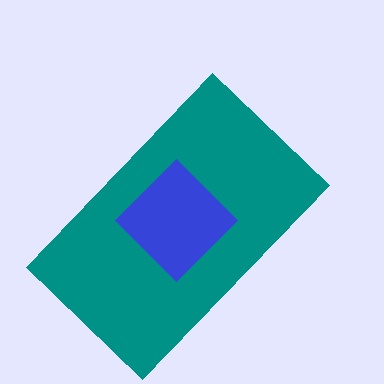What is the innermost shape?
The blue diamond.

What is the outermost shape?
The teal rectangle.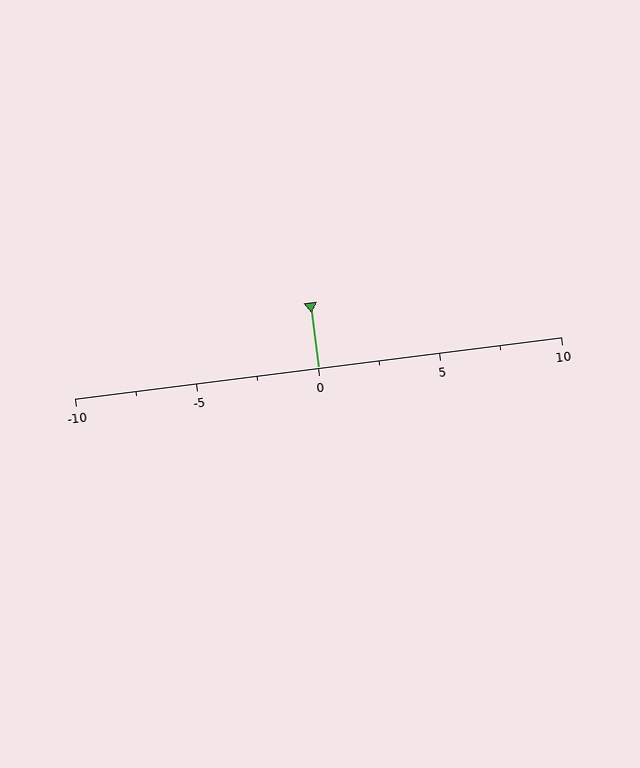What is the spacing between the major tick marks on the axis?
The major ticks are spaced 5 apart.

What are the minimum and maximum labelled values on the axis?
The axis runs from -10 to 10.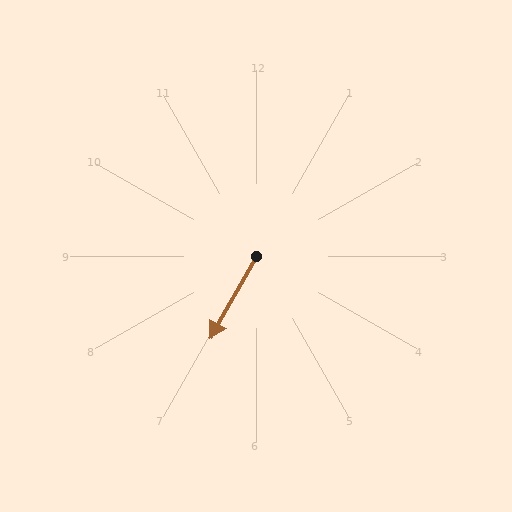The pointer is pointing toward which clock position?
Roughly 7 o'clock.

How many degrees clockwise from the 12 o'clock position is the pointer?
Approximately 209 degrees.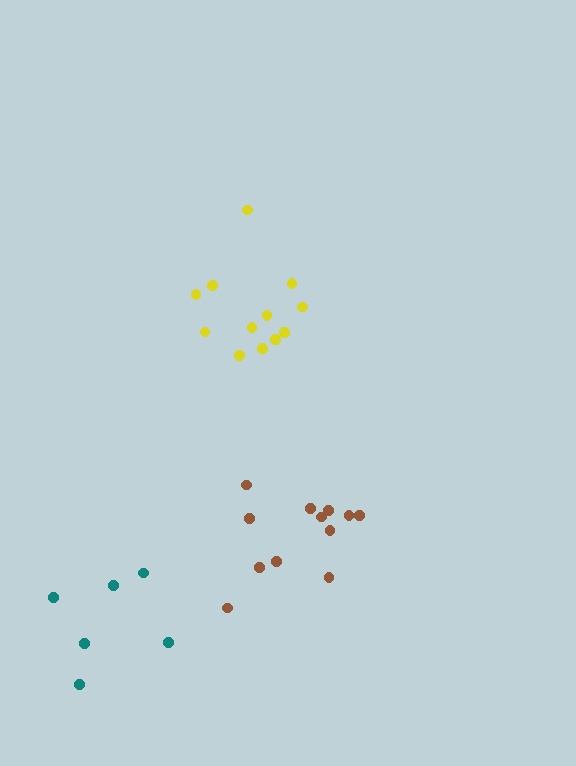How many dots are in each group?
Group 1: 12 dots, Group 2: 12 dots, Group 3: 6 dots (30 total).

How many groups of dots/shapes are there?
There are 3 groups.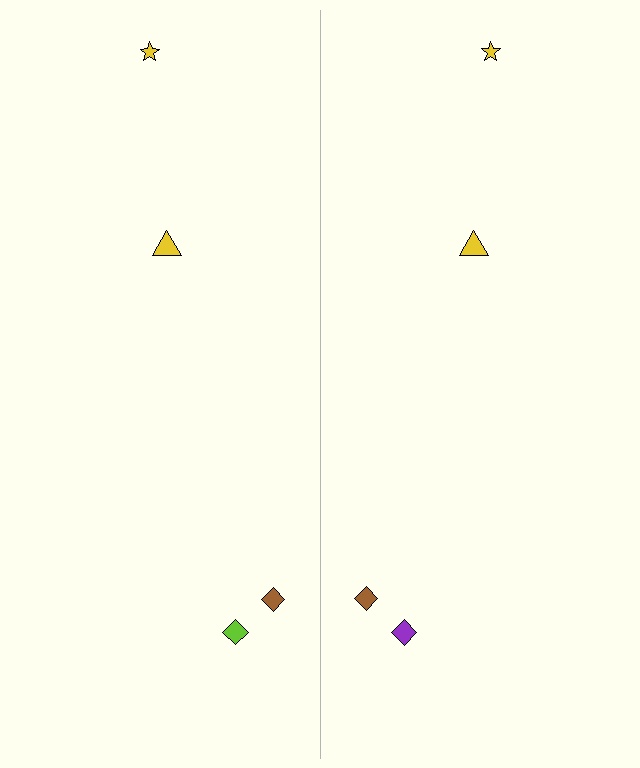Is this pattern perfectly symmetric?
No, the pattern is not perfectly symmetric. The purple diamond on the right side breaks the symmetry — its mirror counterpart is lime.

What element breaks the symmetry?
The purple diamond on the right side breaks the symmetry — its mirror counterpart is lime.